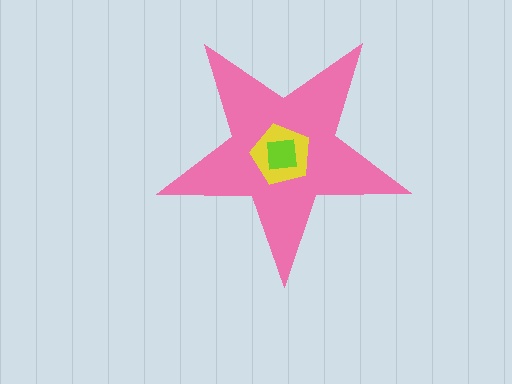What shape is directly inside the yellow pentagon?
The lime square.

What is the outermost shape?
The pink star.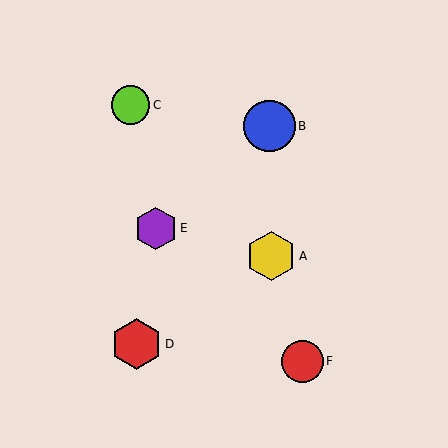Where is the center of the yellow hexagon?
The center of the yellow hexagon is at (271, 256).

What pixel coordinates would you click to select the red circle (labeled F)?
Click at (302, 361) to select the red circle F.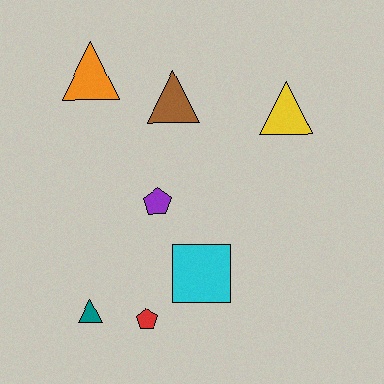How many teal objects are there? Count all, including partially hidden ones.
There is 1 teal object.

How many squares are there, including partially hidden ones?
There is 1 square.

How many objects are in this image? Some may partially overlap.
There are 7 objects.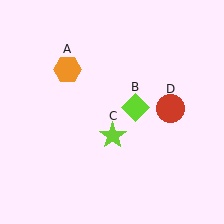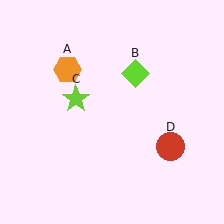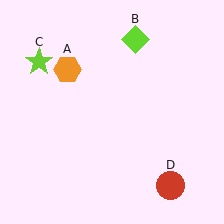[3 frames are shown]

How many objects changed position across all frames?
3 objects changed position: lime diamond (object B), lime star (object C), red circle (object D).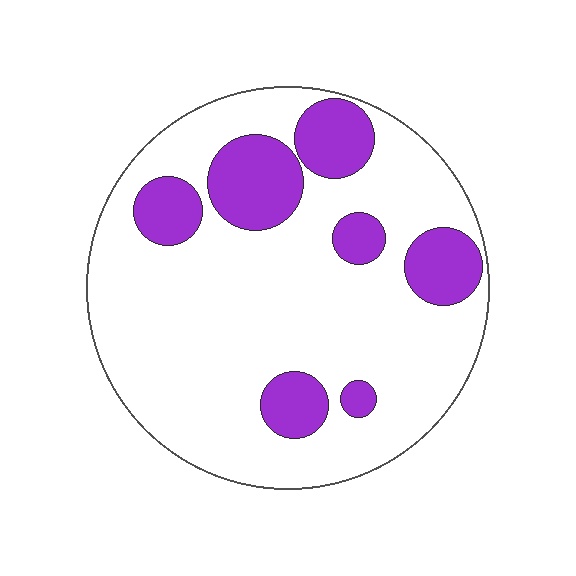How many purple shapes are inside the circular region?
7.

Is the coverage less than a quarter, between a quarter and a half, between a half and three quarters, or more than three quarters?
Less than a quarter.